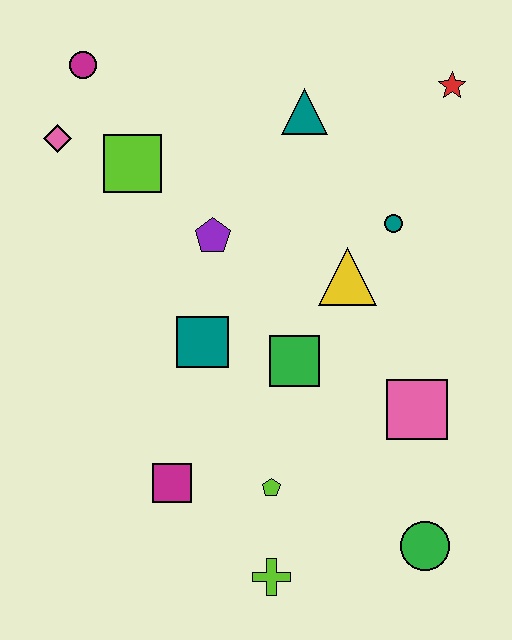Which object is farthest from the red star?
The lime cross is farthest from the red star.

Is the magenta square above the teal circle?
No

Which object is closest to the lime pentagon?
The lime cross is closest to the lime pentagon.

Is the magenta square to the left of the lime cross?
Yes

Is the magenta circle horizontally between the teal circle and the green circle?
No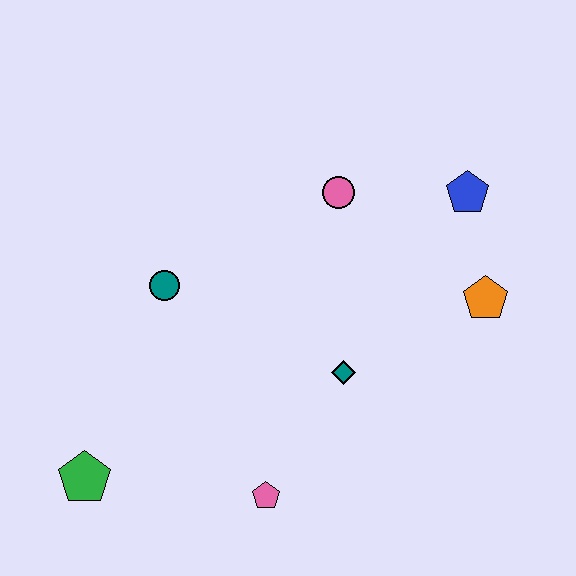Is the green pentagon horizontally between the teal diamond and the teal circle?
No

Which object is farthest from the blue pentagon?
The green pentagon is farthest from the blue pentagon.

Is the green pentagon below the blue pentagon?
Yes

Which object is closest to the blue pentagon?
The orange pentagon is closest to the blue pentagon.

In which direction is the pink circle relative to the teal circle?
The pink circle is to the right of the teal circle.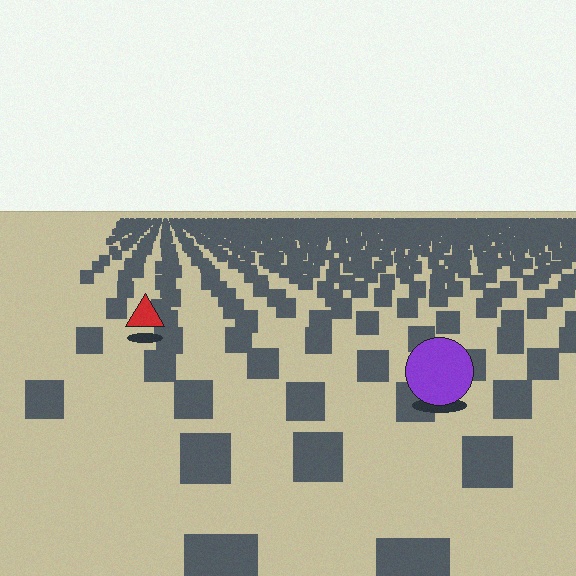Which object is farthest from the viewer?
The red triangle is farthest from the viewer. It appears smaller and the ground texture around it is denser.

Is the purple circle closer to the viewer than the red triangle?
Yes. The purple circle is closer — you can tell from the texture gradient: the ground texture is coarser near it.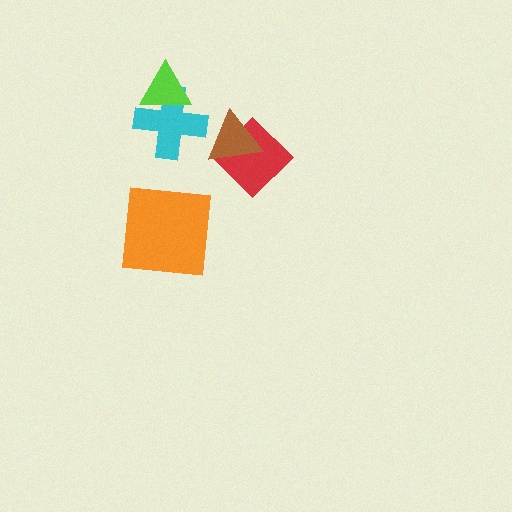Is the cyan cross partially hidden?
Yes, it is partially covered by another shape.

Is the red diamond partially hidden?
Yes, it is partially covered by another shape.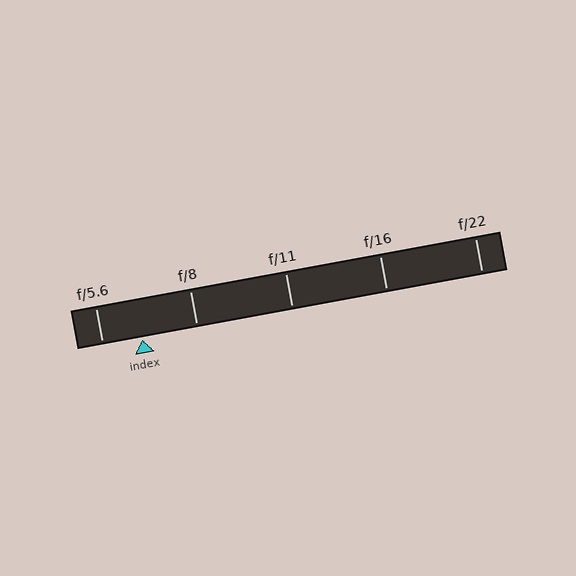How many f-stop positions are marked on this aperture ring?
There are 5 f-stop positions marked.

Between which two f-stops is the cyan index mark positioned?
The index mark is between f/5.6 and f/8.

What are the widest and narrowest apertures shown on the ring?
The widest aperture shown is f/5.6 and the narrowest is f/22.